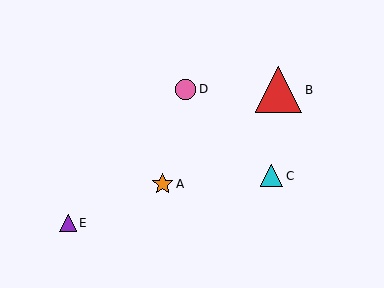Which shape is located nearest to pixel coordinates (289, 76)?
The red triangle (labeled B) at (279, 90) is nearest to that location.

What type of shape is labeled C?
Shape C is a cyan triangle.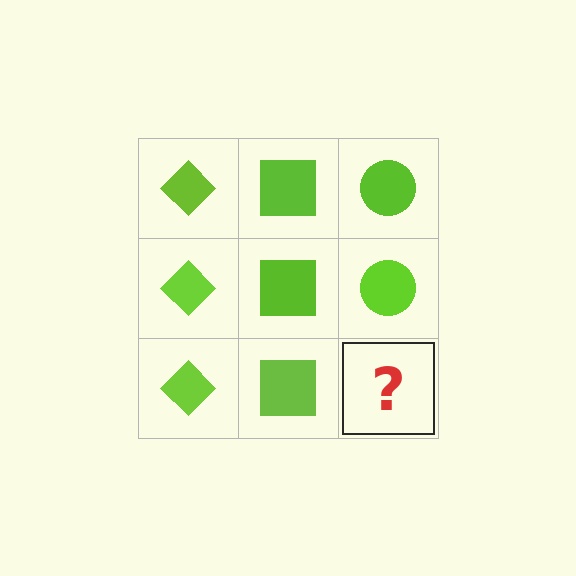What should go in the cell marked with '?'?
The missing cell should contain a lime circle.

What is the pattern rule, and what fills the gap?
The rule is that each column has a consistent shape. The gap should be filled with a lime circle.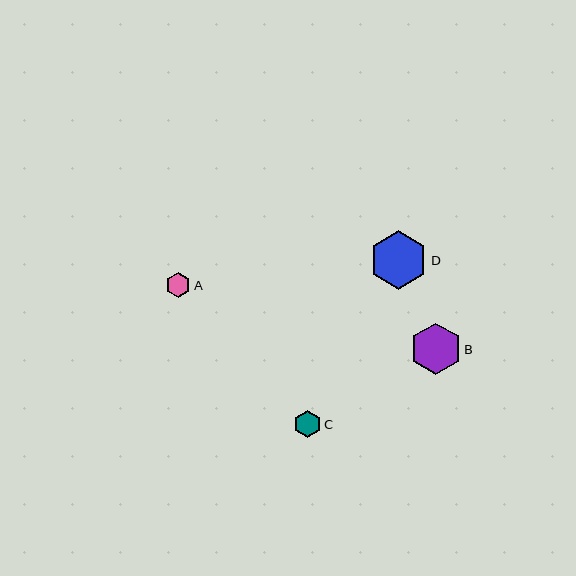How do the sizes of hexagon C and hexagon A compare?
Hexagon C and hexagon A are approximately the same size.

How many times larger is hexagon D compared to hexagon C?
Hexagon D is approximately 2.2 times the size of hexagon C.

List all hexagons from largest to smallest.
From largest to smallest: D, B, C, A.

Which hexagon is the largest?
Hexagon D is the largest with a size of approximately 58 pixels.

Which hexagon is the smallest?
Hexagon A is the smallest with a size of approximately 25 pixels.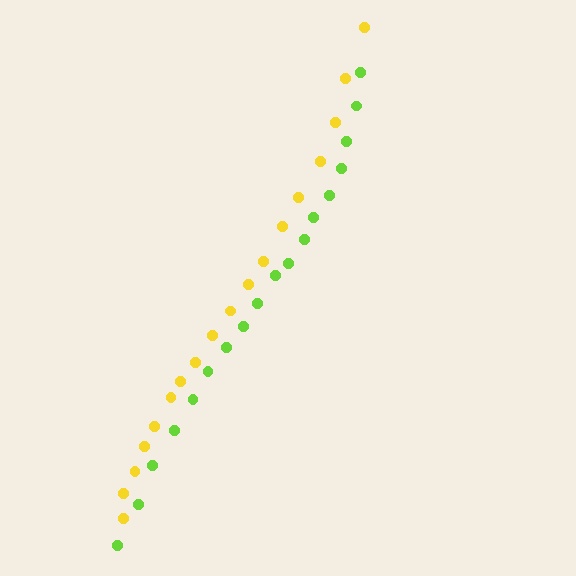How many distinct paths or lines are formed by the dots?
There are 2 distinct paths.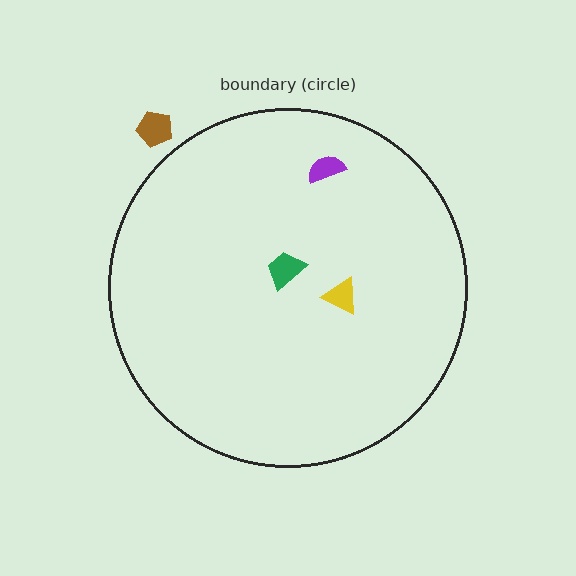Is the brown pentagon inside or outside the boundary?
Outside.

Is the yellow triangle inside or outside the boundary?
Inside.